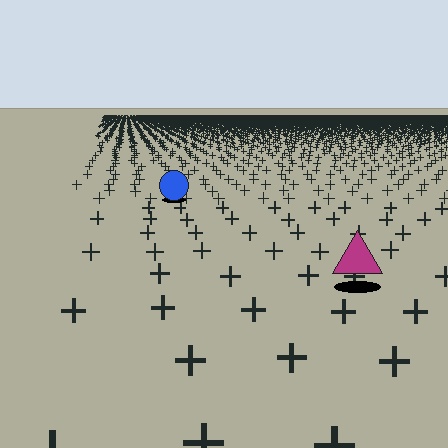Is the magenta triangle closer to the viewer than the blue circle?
Yes. The magenta triangle is closer — you can tell from the texture gradient: the ground texture is coarser near it.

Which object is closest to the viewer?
The magenta triangle is closest. The texture marks near it are larger and more spread out.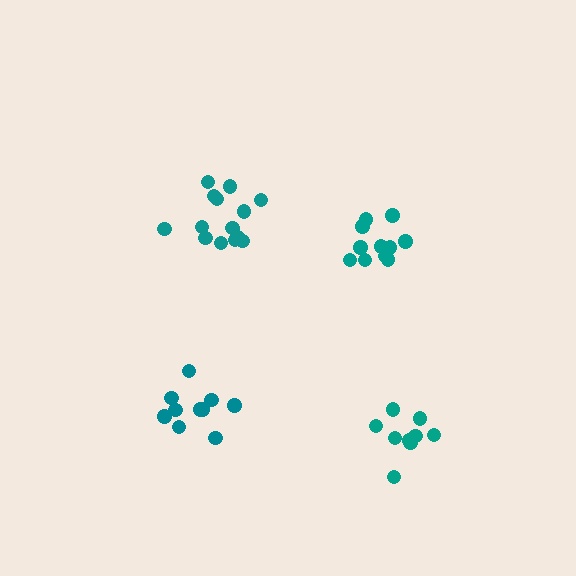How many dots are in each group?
Group 1: 14 dots, Group 2: 9 dots, Group 3: 10 dots, Group 4: 11 dots (44 total).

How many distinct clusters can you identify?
There are 4 distinct clusters.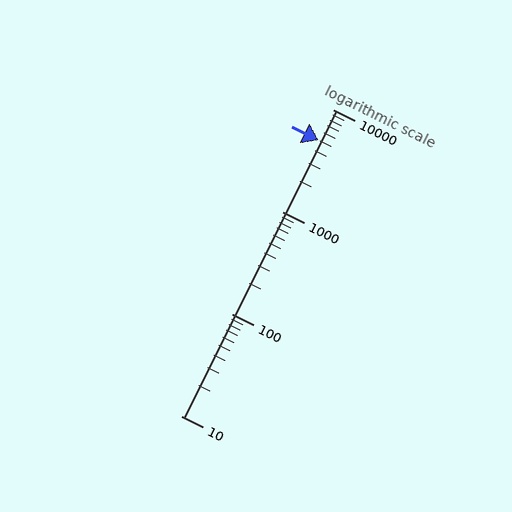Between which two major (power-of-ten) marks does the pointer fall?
The pointer is between 1000 and 10000.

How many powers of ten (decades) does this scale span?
The scale spans 3 decades, from 10 to 10000.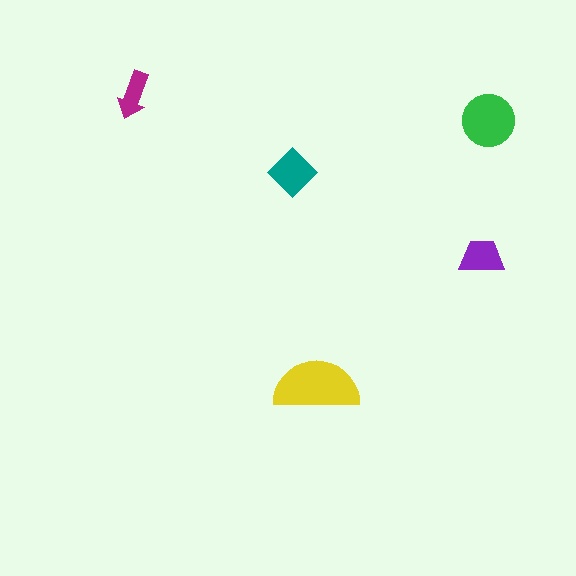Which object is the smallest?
The magenta arrow.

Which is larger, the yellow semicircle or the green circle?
The yellow semicircle.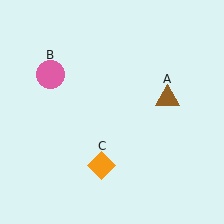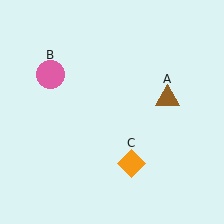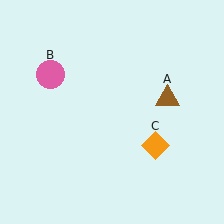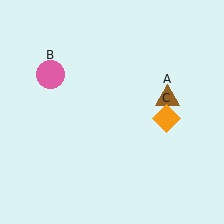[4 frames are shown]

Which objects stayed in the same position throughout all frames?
Brown triangle (object A) and pink circle (object B) remained stationary.